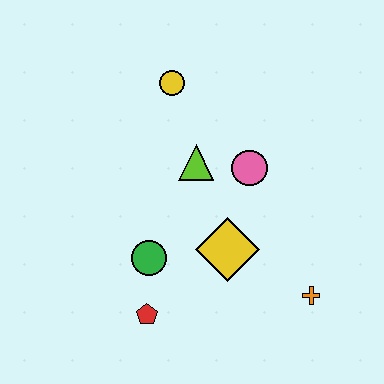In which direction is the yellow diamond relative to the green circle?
The yellow diamond is to the right of the green circle.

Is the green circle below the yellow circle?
Yes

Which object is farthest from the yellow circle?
The orange cross is farthest from the yellow circle.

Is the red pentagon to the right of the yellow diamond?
No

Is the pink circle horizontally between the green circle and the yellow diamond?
No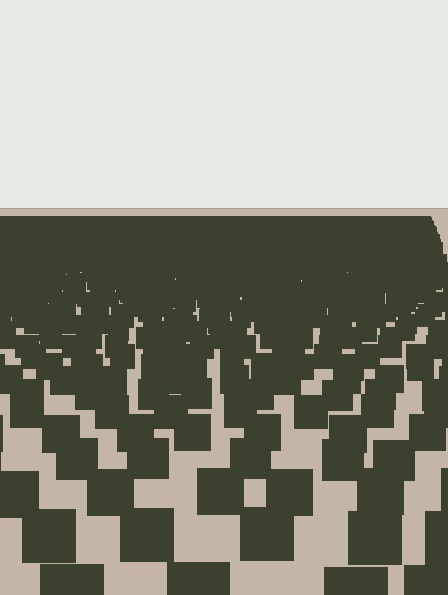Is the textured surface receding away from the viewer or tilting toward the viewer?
The surface is receding away from the viewer. Texture elements get smaller and denser toward the top.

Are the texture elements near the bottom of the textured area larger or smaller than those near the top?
Larger. Near the bottom, elements are closer to the viewer and appear at a bigger on-screen size.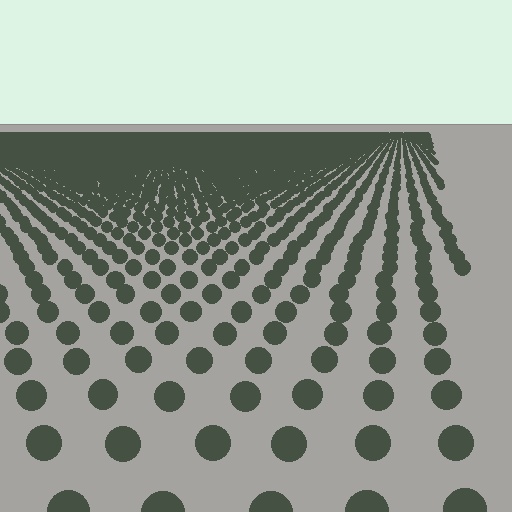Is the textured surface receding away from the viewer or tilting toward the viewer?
The surface is receding away from the viewer. Texture elements get smaller and denser toward the top.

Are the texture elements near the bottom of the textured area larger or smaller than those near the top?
Larger. Near the bottom, elements are closer to the viewer and appear at a bigger on-screen size.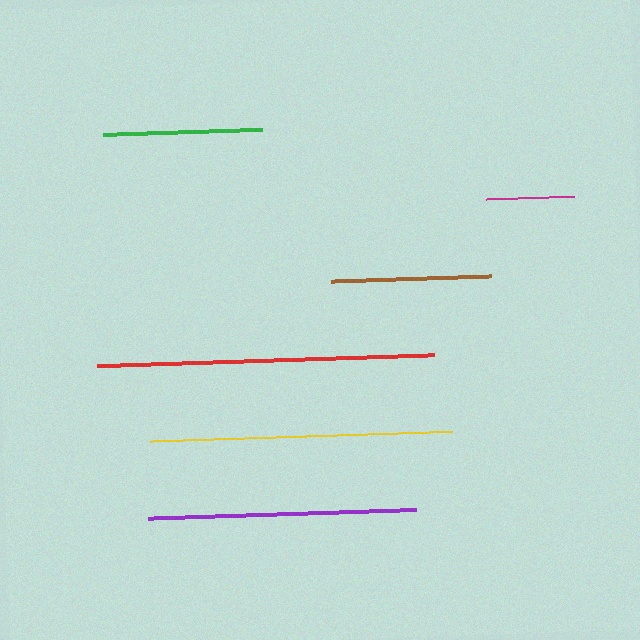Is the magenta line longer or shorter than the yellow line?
The yellow line is longer than the magenta line.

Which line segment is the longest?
The red line is the longest at approximately 337 pixels.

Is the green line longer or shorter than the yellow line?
The yellow line is longer than the green line.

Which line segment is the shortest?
The magenta line is the shortest at approximately 88 pixels.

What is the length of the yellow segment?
The yellow segment is approximately 302 pixels long.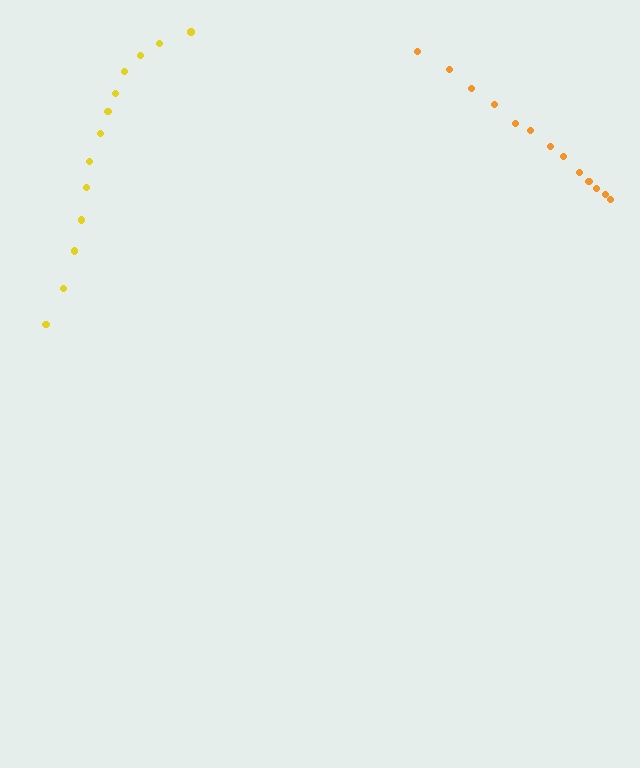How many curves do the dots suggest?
There are 2 distinct paths.